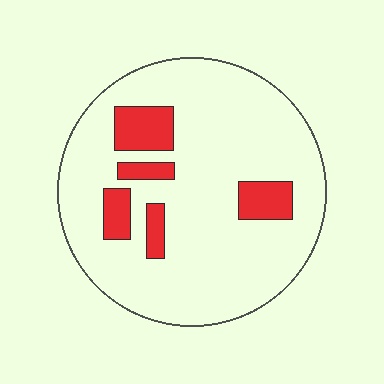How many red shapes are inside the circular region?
5.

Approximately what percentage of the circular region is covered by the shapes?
Approximately 15%.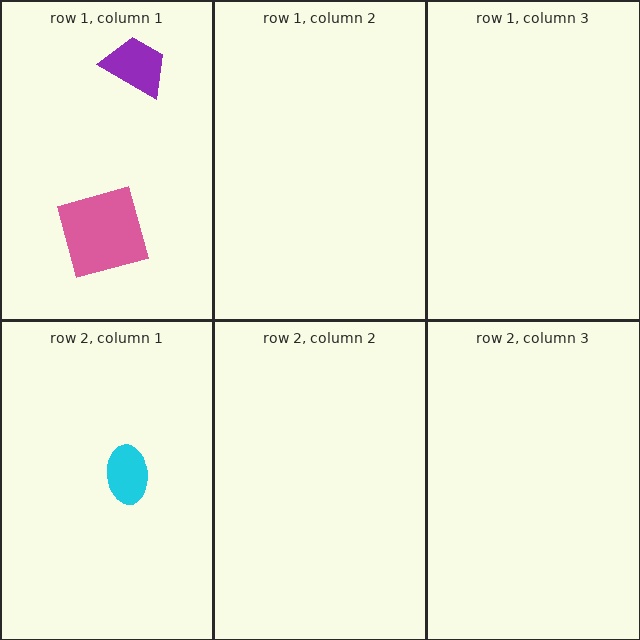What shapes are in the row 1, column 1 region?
The purple trapezoid, the pink square.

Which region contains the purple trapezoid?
The row 1, column 1 region.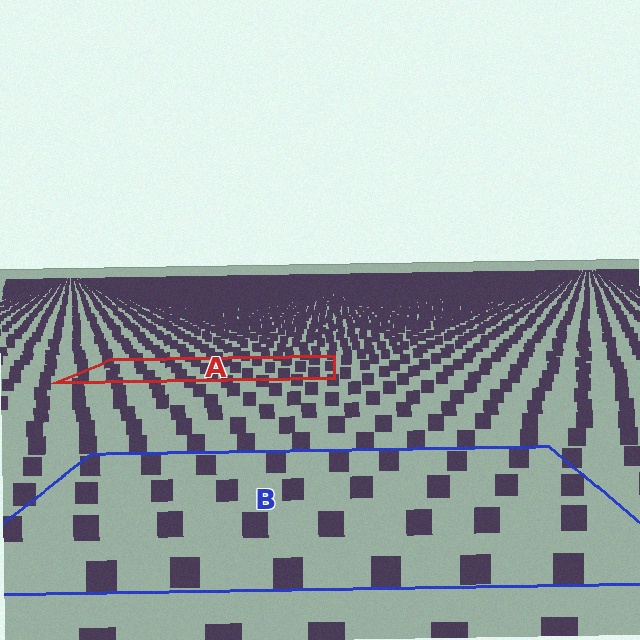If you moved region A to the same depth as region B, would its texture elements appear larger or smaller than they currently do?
They would appear larger. At a closer depth, the same texture elements are projected at a bigger on-screen size.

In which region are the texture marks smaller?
The texture marks are smaller in region A, because it is farther away.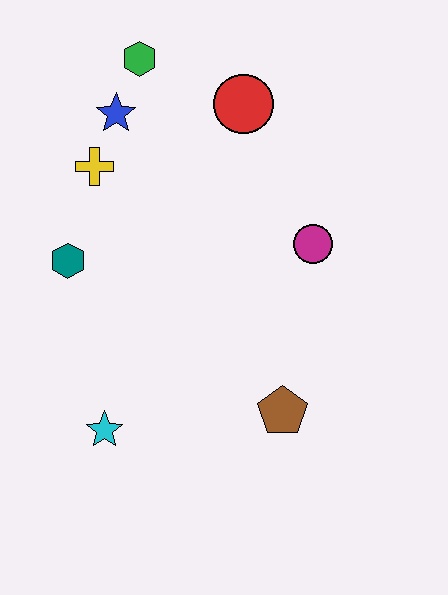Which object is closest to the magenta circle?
The red circle is closest to the magenta circle.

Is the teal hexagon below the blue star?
Yes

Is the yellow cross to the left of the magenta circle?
Yes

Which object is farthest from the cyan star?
The green hexagon is farthest from the cyan star.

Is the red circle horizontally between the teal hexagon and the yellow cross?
No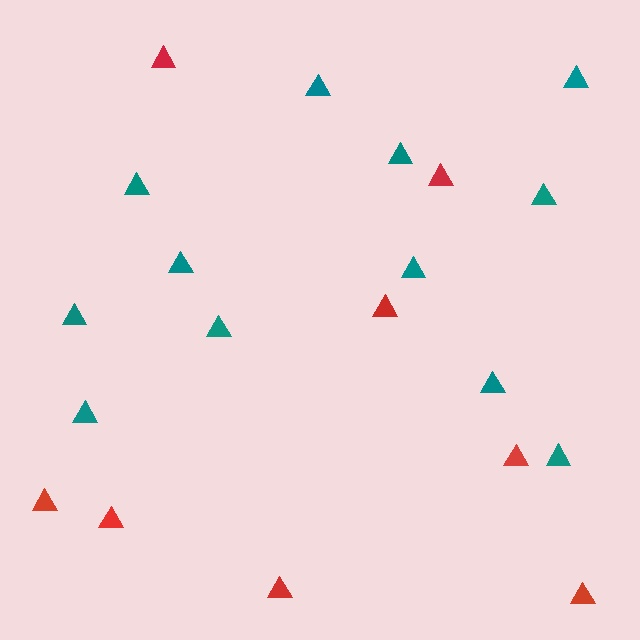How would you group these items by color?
There are 2 groups: one group of red triangles (8) and one group of teal triangles (12).